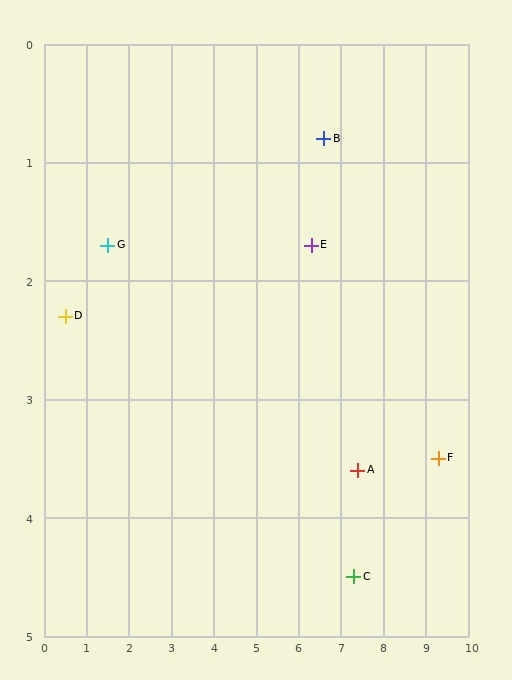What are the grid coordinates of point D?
Point D is at approximately (0.5, 2.3).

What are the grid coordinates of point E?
Point E is at approximately (6.3, 1.7).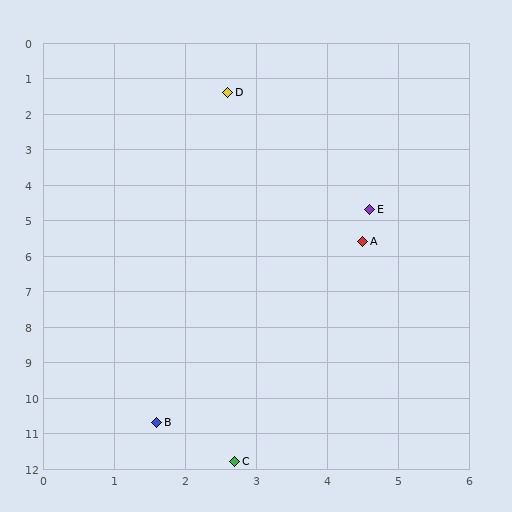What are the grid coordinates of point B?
Point B is at approximately (1.6, 10.7).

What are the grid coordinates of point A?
Point A is at approximately (4.5, 5.6).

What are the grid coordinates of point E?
Point E is at approximately (4.6, 4.7).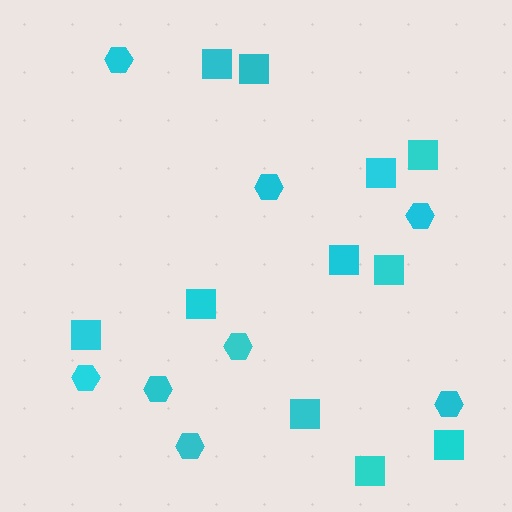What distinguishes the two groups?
There are 2 groups: one group of squares (11) and one group of hexagons (8).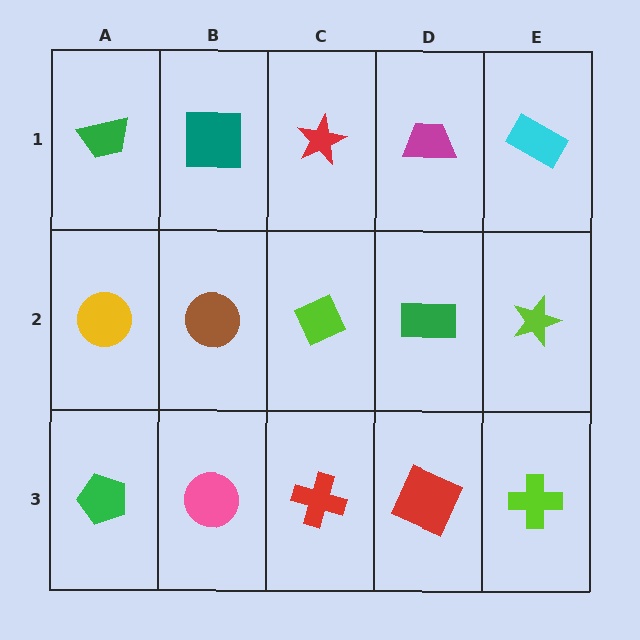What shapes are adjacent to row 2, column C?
A red star (row 1, column C), a red cross (row 3, column C), a brown circle (row 2, column B), a green rectangle (row 2, column D).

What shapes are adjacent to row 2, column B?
A teal square (row 1, column B), a pink circle (row 3, column B), a yellow circle (row 2, column A), a lime diamond (row 2, column C).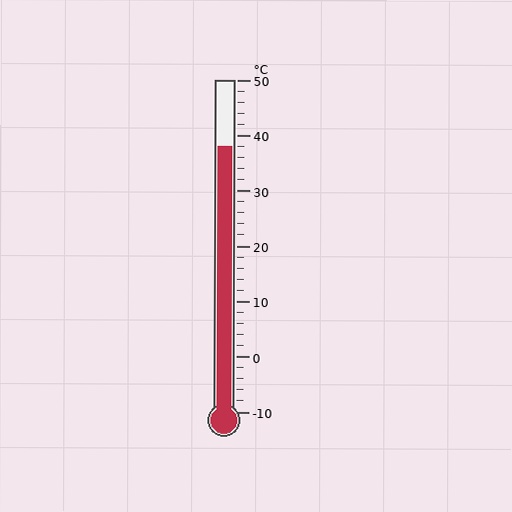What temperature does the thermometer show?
The thermometer shows approximately 38°C.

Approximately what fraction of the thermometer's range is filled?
The thermometer is filled to approximately 80% of its range.